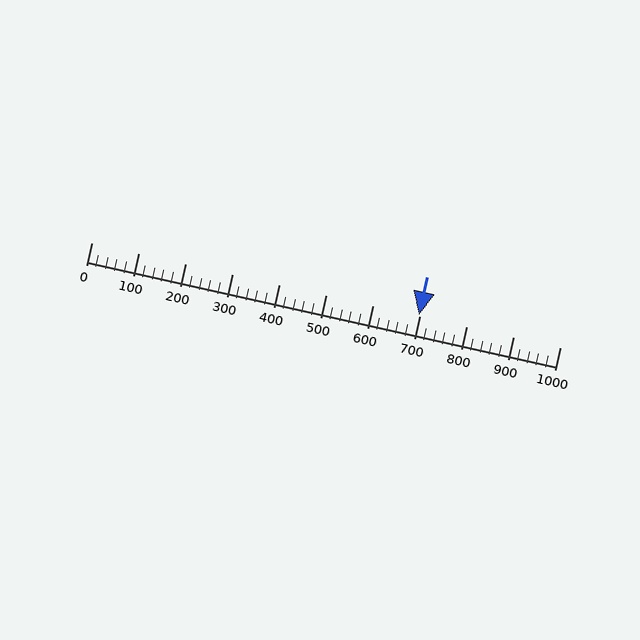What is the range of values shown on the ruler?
The ruler shows values from 0 to 1000.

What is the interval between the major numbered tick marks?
The major tick marks are spaced 100 units apart.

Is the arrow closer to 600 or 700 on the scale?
The arrow is closer to 700.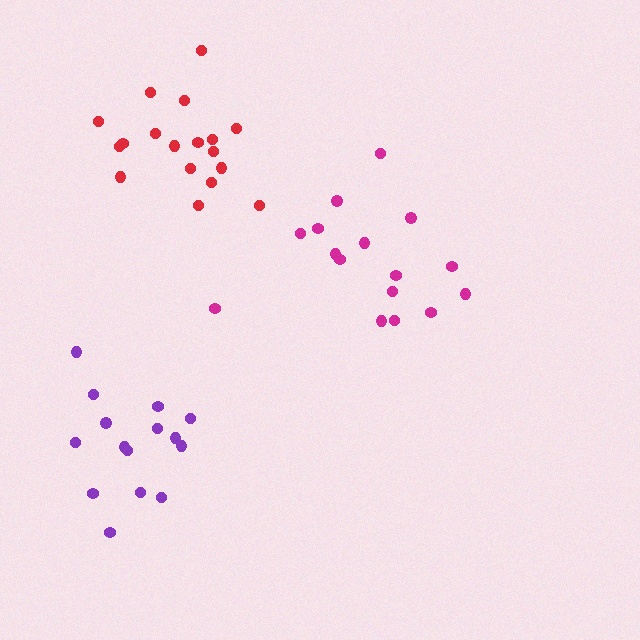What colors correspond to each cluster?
The clusters are colored: purple, magenta, red.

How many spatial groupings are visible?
There are 3 spatial groupings.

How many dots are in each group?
Group 1: 15 dots, Group 2: 16 dots, Group 3: 18 dots (49 total).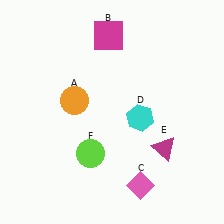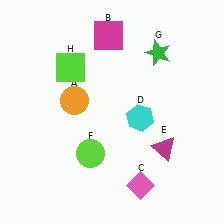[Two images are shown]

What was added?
A green star (G), a lime square (H) were added in Image 2.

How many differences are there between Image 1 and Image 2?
There are 2 differences between the two images.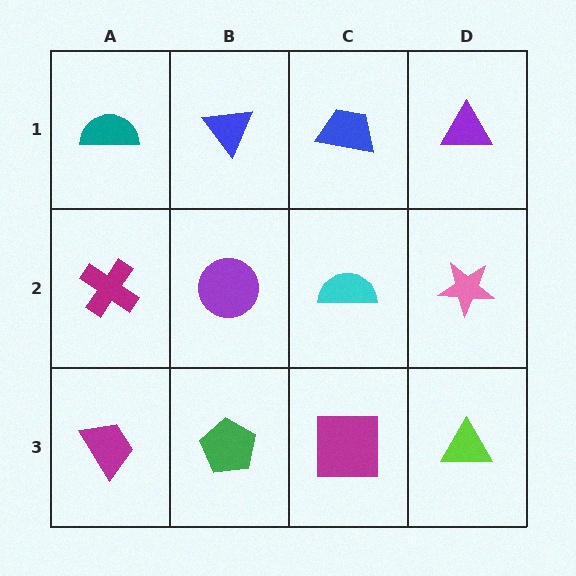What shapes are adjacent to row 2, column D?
A purple triangle (row 1, column D), a lime triangle (row 3, column D), a cyan semicircle (row 2, column C).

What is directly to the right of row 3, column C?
A lime triangle.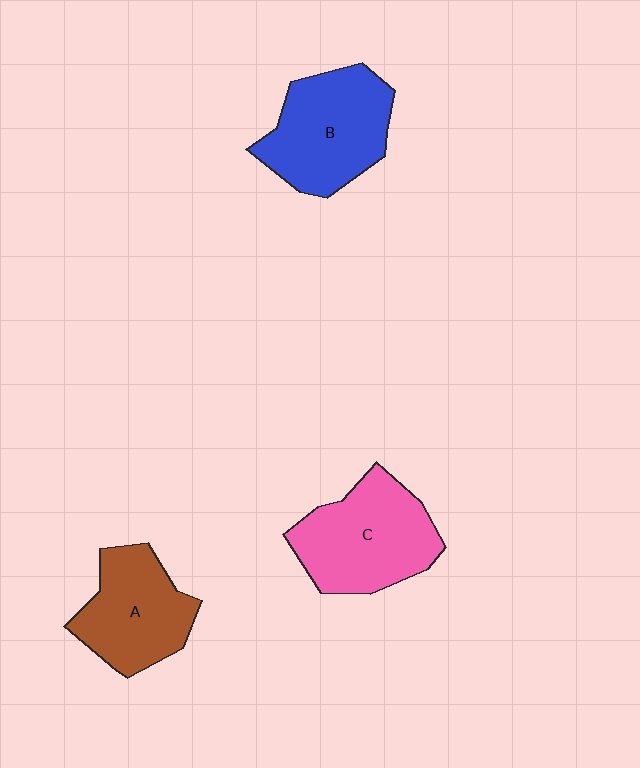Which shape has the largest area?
Shape C (pink).